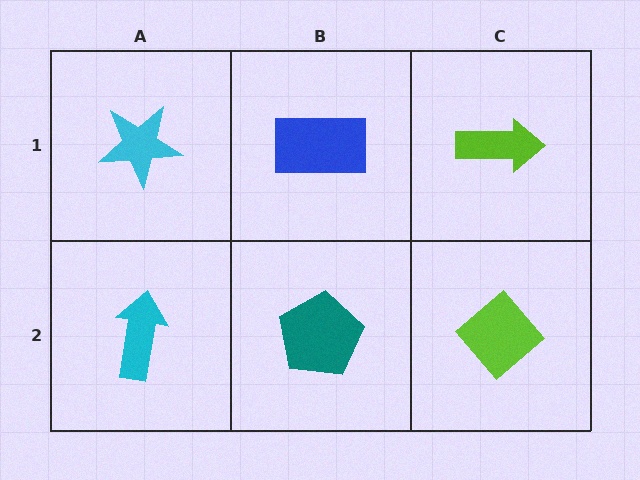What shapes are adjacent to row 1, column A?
A cyan arrow (row 2, column A), a blue rectangle (row 1, column B).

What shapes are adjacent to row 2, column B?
A blue rectangle (row 1, column B), a cyan arrow (row 2, column A), a lime diamond (row 2, column C).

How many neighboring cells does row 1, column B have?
3.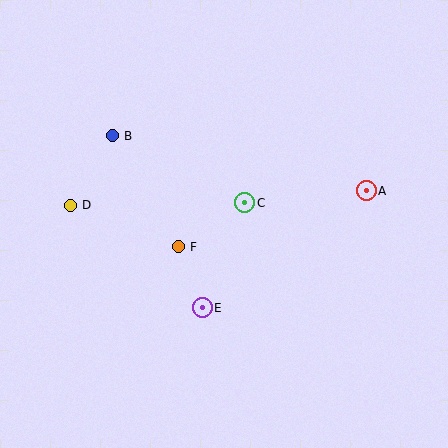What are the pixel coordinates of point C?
Point C is at (245, 203).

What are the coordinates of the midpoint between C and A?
The midpoint between C and A is at (306, 197).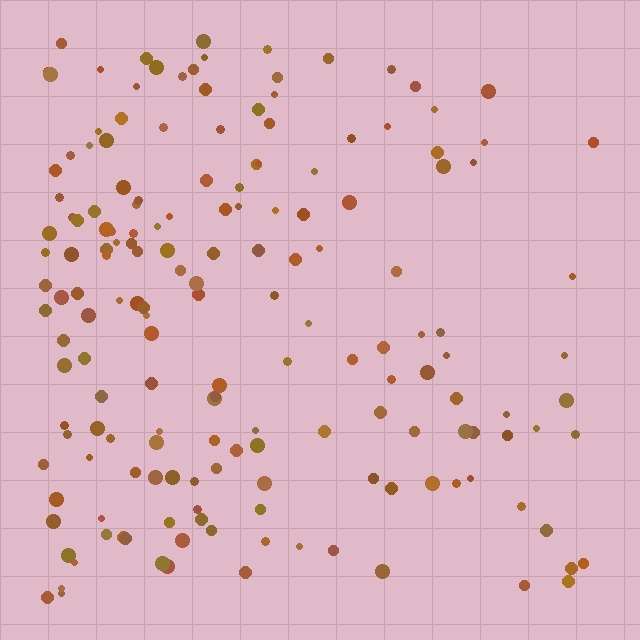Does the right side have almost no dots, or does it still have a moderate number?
Still a moderate number, just noticeably fewer than the left.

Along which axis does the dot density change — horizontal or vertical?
Horizontal.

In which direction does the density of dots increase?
From right to left, with the left side densest.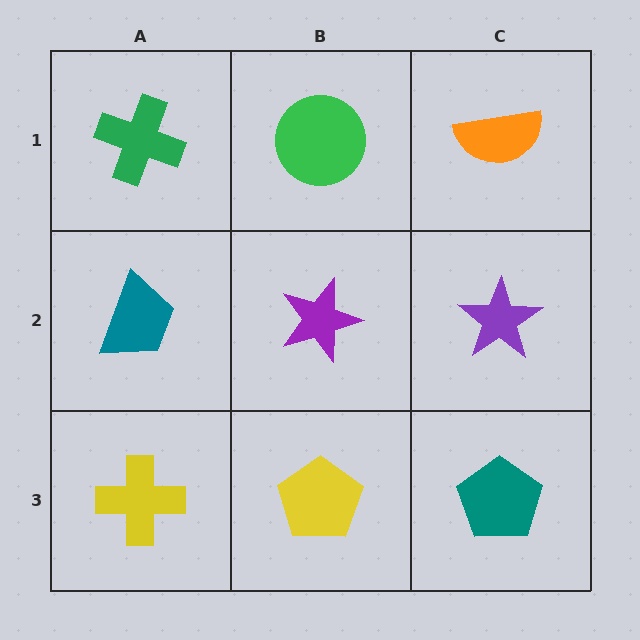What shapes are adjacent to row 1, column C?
A purple star (row 2, column C), a green circle (row 1, column B).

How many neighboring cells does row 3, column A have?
2.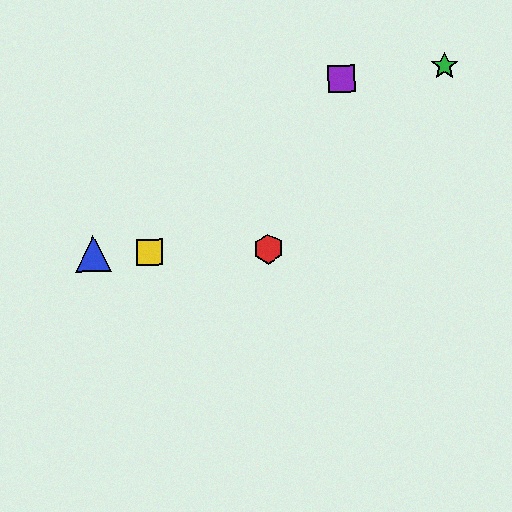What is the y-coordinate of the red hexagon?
The red hexagon is at y≈249.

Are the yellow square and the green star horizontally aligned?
No, the yellow square is at y≈252 and the green star is at y≈66.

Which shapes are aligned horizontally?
The red hexagon, the blue triangle, the yellow square are aligned horizontally.